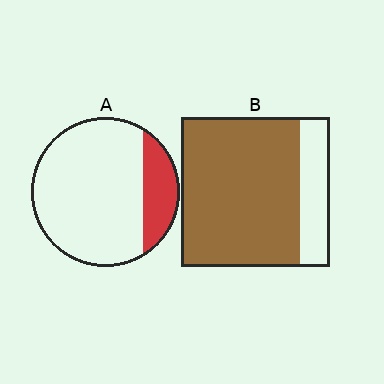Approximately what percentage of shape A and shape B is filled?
A is approximately 20% and B is approximately 80%.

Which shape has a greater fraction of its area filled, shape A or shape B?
Shape B.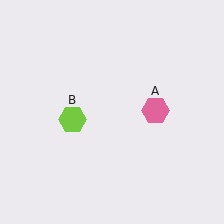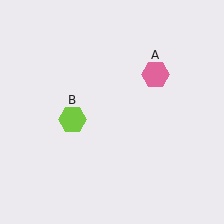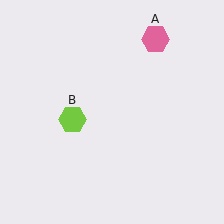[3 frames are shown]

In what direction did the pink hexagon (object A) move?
The pink hexagon (object A) moved up.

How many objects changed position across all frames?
1 object changed position: pink hexagon (object A).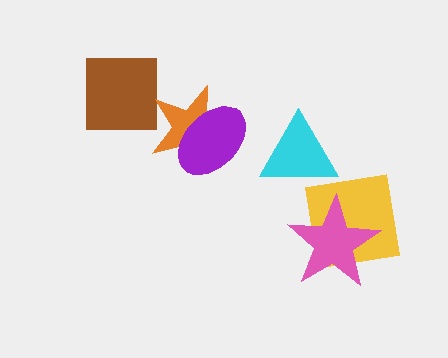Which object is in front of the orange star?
The purple ellipse is in front of the orange star.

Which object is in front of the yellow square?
The pink star is in front of the yellow square.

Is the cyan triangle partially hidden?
No, no other shape covers it.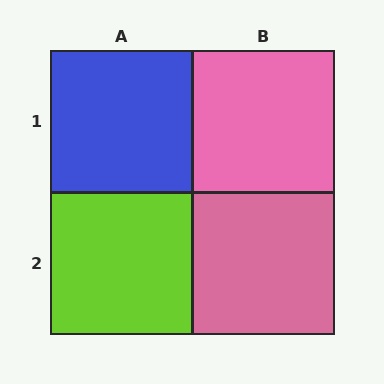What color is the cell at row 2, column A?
Lime.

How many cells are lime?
1 cell is lime.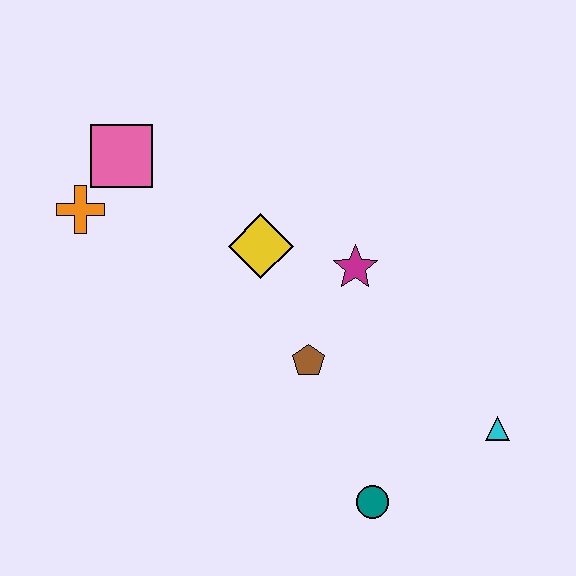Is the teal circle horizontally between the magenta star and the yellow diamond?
No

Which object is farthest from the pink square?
The cyan triangle is farthest from the pink square.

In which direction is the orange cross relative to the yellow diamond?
The orange cross is to the left of the yellow diamond.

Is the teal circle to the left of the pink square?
No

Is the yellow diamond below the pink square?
Yes